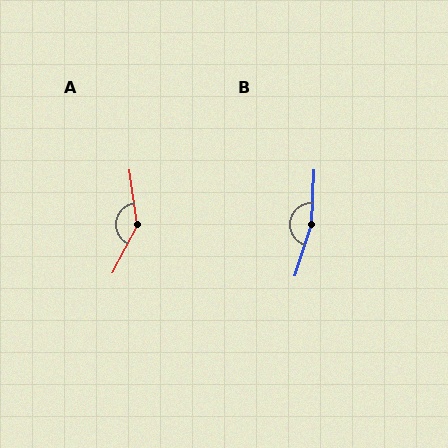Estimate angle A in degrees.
Approximately 145 degrees.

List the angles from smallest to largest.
A (145°), B (165°).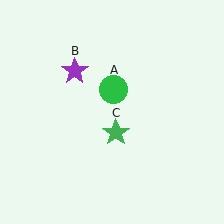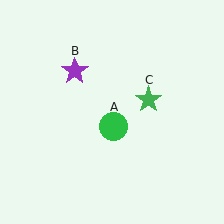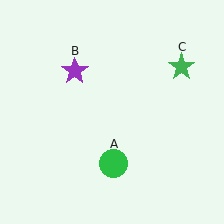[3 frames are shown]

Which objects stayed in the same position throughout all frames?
Purple star (object B) remained stationary.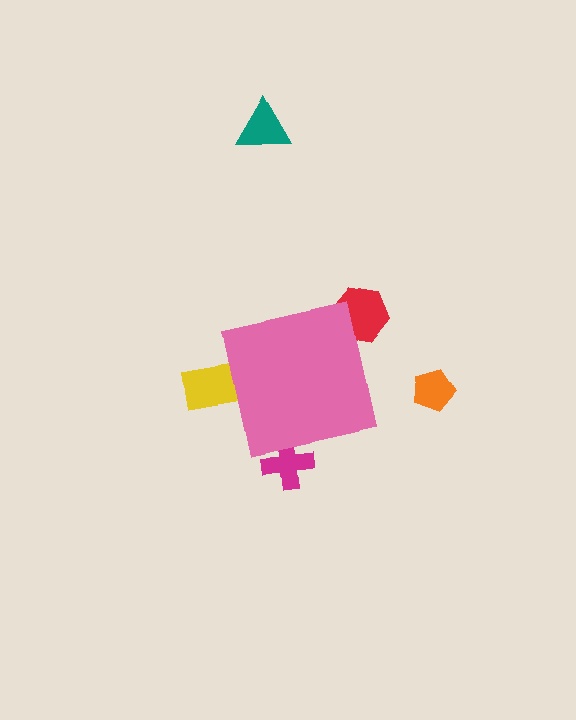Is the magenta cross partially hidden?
Yes, the magenta cross is partially hidden behind the pink square.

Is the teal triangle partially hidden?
No, the teal triangle is fully visible.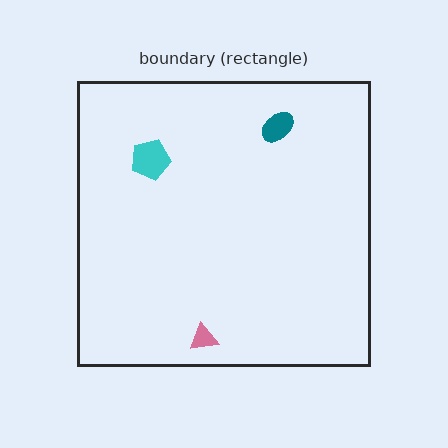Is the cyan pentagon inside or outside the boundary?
Inside.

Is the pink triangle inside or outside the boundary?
Inside.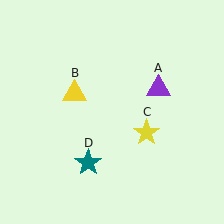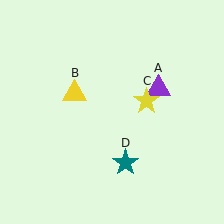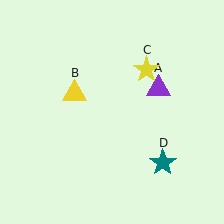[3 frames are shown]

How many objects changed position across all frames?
2 objects changed position: yellow star (object C), teal star (object D).